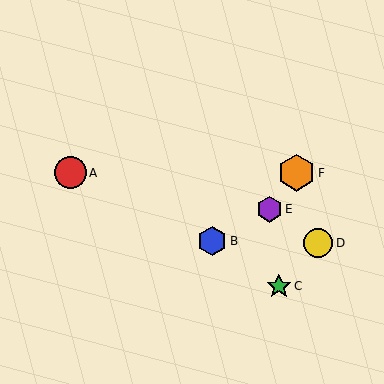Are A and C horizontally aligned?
No, A is at y≈173 and C is at y≈286.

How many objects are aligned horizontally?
2 objects (A, F) are aligned horizontally.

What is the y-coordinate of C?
Object C is at y≈286.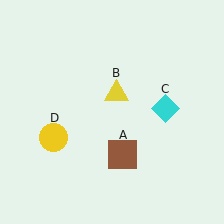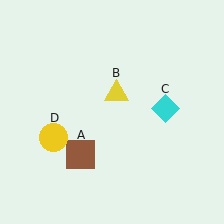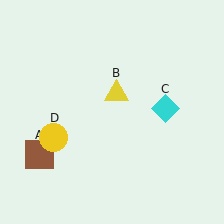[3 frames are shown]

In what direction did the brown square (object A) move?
The brown square (object A) moved left.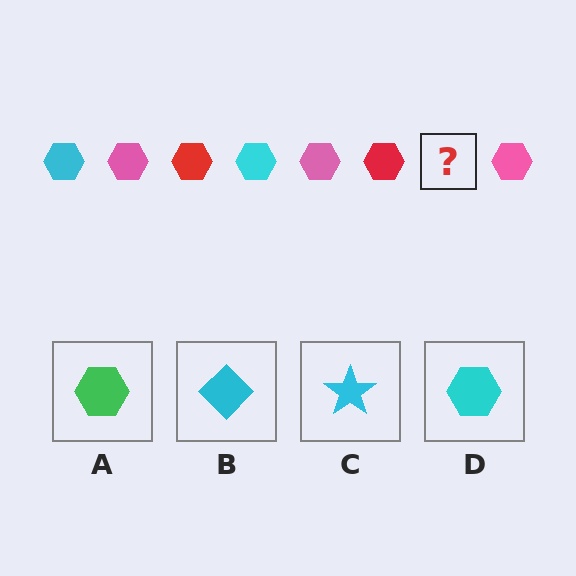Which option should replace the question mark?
Option D.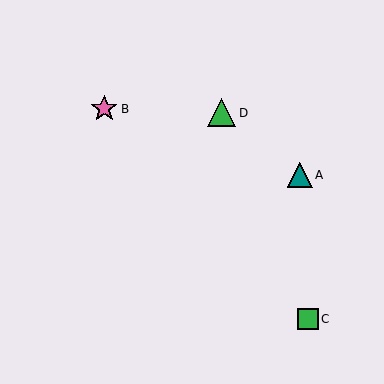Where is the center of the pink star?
The center of the pink star is at (104, 109).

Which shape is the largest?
The green triangle (labeled D) is the largest.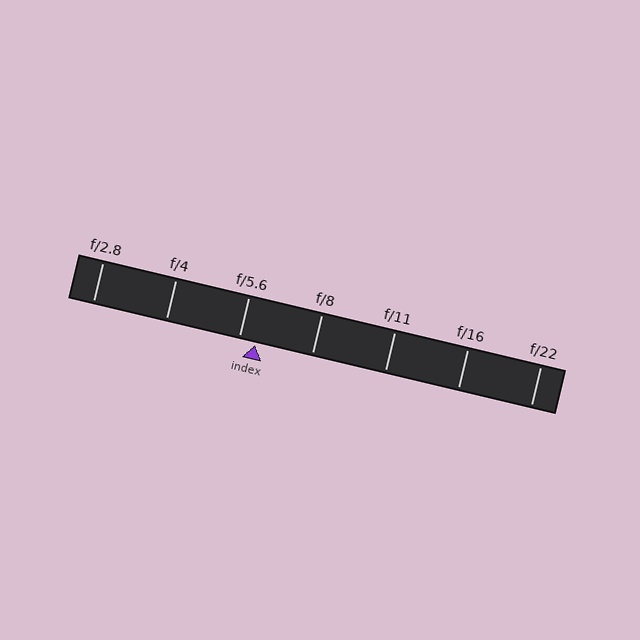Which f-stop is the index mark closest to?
The index mark is closest to f/5.6.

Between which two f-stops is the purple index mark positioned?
The index mark is between f/5.6 and f/8.